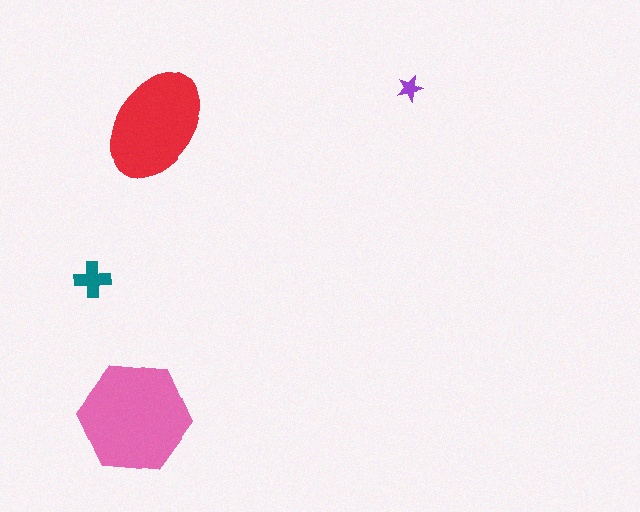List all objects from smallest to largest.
The purple star, the teal cross, the red ellipse, the pink hexagon.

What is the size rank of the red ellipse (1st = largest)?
2nd.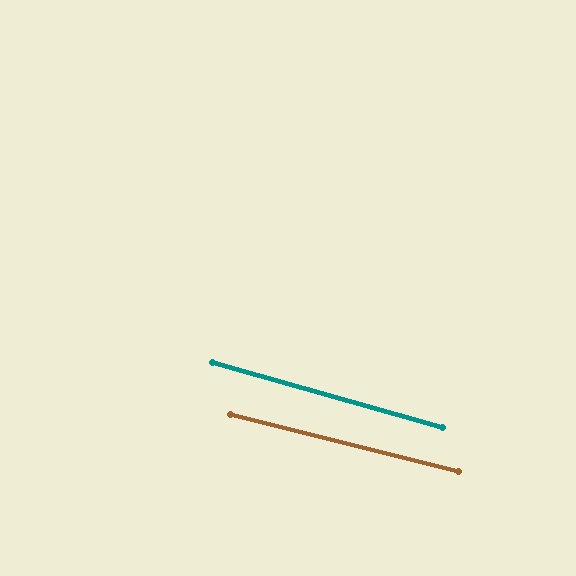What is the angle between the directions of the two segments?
Approximately 2 degrees.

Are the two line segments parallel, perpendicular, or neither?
Parallel — their directions differ by only 1.6°.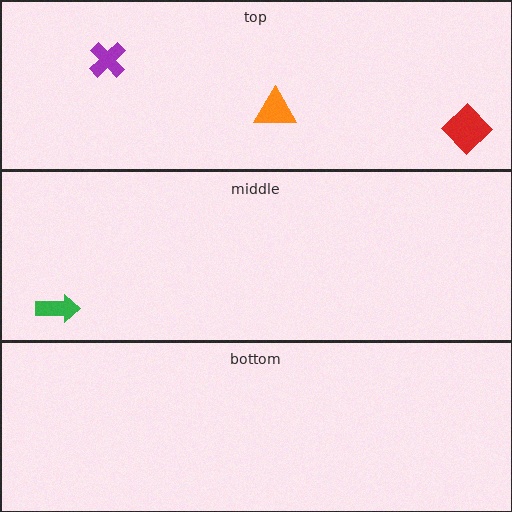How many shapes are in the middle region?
1.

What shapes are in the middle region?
The green arrow.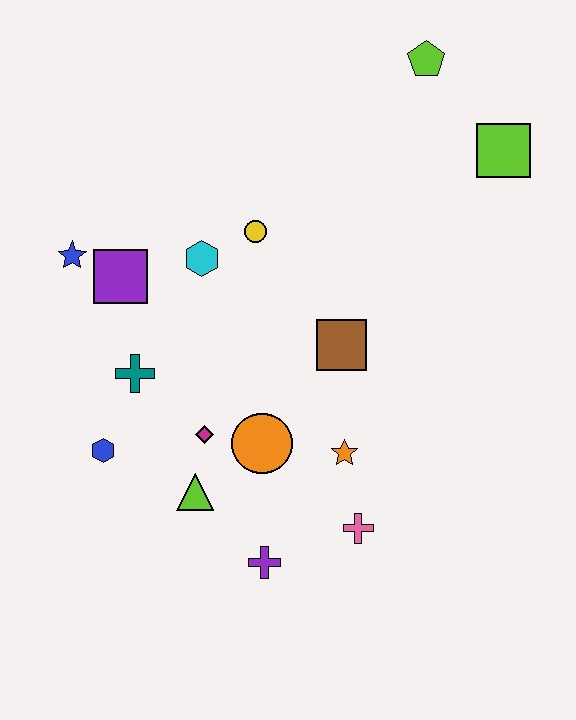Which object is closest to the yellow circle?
The cyan hexagon is closest to the yellow circle.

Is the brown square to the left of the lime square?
Yes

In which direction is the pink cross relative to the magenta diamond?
The pink cross is to the right of the magenta diamond.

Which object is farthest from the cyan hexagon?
The lime square is farthest from the cyan hexagon.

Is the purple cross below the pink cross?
Yes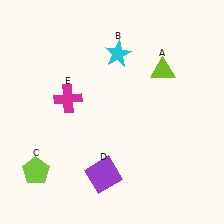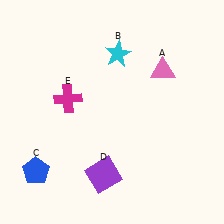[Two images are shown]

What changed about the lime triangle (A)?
In Image 1, A is lime. In Image 2, it changed to pink.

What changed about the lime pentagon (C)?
In Image 1, C is lime. In Image 2, it changed to blue.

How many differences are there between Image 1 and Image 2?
There are 2 differences between the two images.